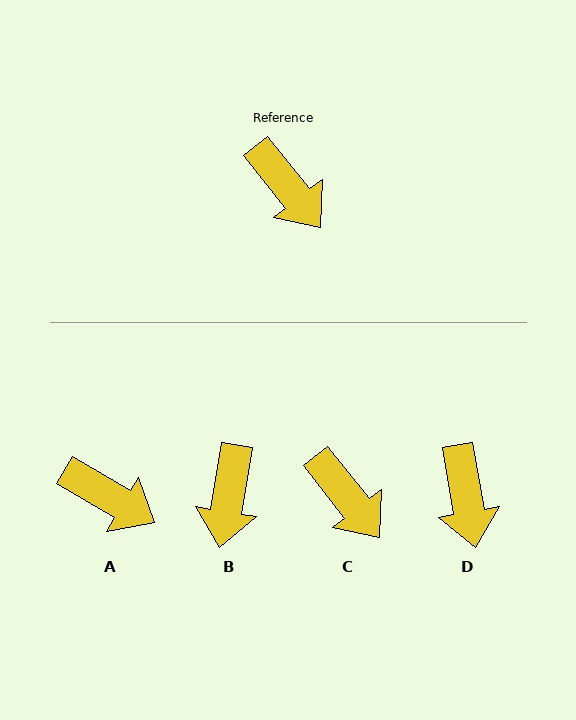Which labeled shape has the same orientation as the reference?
C.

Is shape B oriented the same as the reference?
No, it is off by about 48 degrees.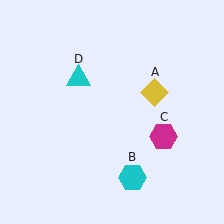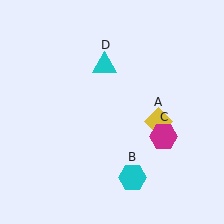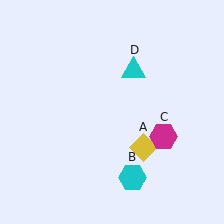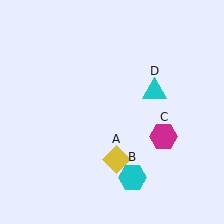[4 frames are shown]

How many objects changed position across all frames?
2 objects changed position: yellow diamond (object A), cyan triangle (object D).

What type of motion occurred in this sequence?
The yellow diamond (object A), cyan triangle (object D) rotated clockwise around the center of the scene.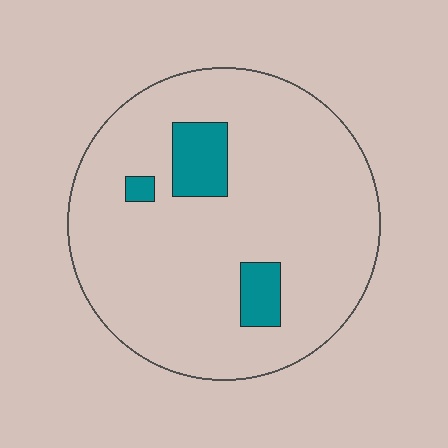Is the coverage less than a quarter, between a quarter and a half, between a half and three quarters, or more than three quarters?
Less than a quarter.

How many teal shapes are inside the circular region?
3.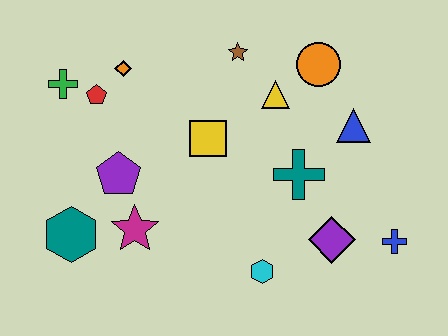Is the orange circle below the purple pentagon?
No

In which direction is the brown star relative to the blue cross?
The brown star is above the blue cross.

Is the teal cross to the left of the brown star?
No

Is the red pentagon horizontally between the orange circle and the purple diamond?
No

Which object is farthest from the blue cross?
The green cross is farthest from the blue cross.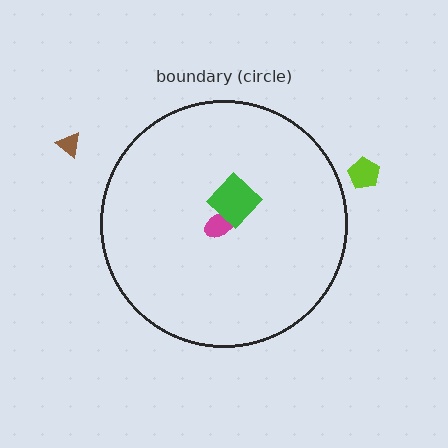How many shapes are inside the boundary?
2 inside, 2 outside.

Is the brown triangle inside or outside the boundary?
Outside.